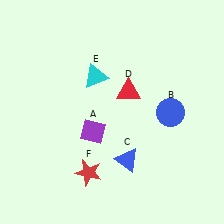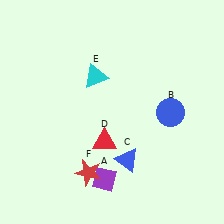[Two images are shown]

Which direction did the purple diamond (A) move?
The purple diamond (A) moved down.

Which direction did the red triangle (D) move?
The red triangle (D) moved down.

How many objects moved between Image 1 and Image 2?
2 objects moved between the two images.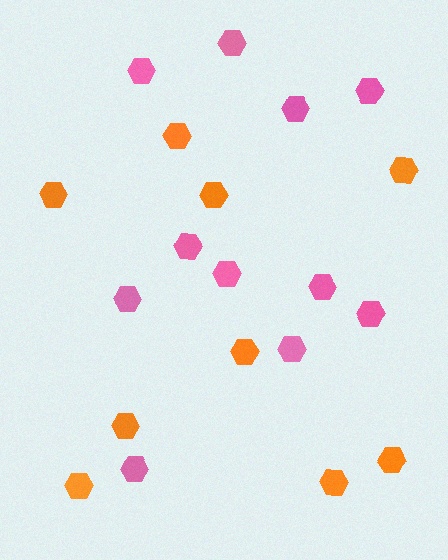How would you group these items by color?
There are 2 groups: one group of orange hexagons (9) and one group of pink hexagons (11).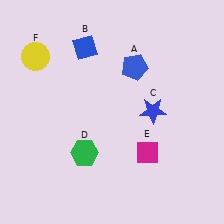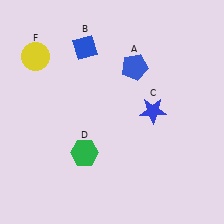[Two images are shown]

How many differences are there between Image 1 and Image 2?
There is 1 difference between the two images.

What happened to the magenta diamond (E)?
The magenta diamond (E) was removed in Image 2. It was in the bottom-right area of Image 1.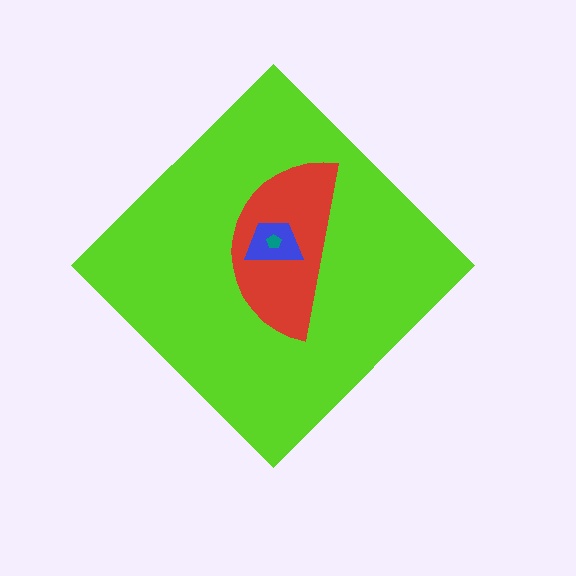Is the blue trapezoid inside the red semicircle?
Yes.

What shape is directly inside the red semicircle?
The blue trapezoid.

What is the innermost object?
The teal pentagon.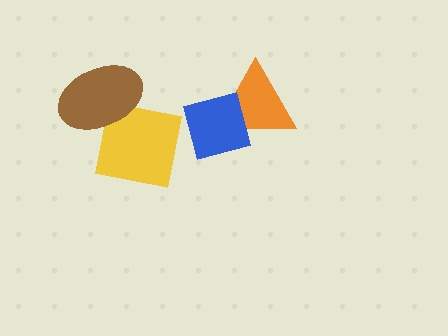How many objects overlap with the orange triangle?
1 object overlaps with the orange triangle.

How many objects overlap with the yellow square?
1 object overlaps with the yellow square.